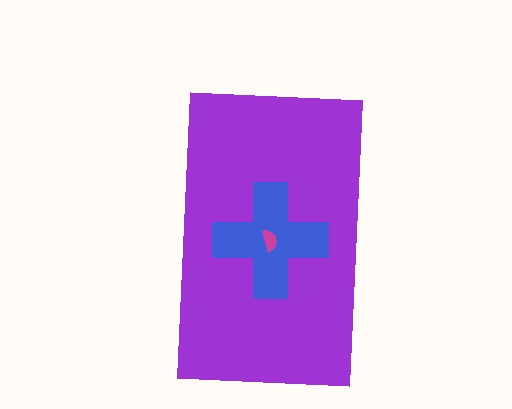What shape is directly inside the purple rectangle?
The blue cross.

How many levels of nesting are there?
3.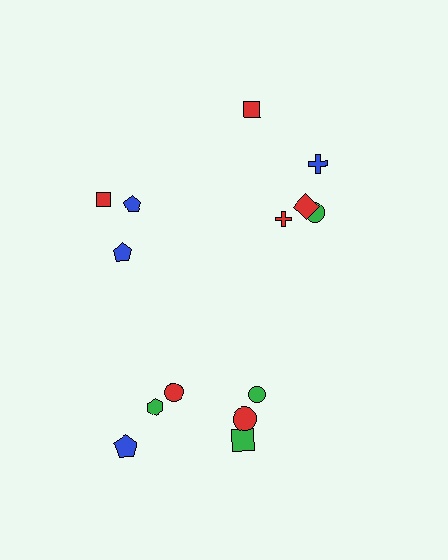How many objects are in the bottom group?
There are 6 objects.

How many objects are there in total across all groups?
There are 14 objects.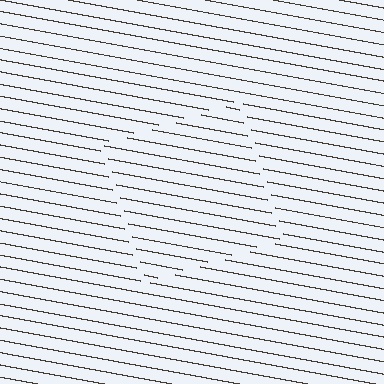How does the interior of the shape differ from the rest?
The interior of the shape contains the same grating, shifted by half a period — the contour is defined by the phase discontinuity where line-ends from the inner and outer gratings abut.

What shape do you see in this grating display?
An illusory square. The interior of the shape contains the same grating, shifted by half a period — the contour is defined by the phase discontinuity where line-ends from the inner and outer gratings abut.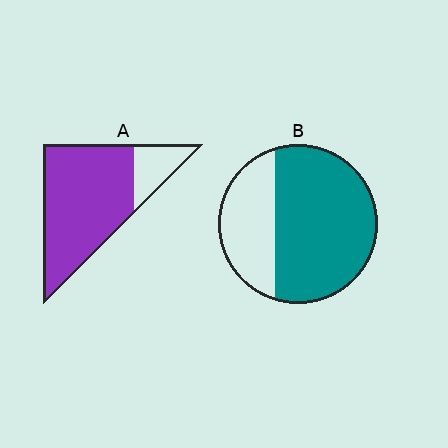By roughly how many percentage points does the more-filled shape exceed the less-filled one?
By roughly 15 percentage points (A over B).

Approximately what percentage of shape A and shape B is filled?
A is approximately 80% and B is approximately 70%.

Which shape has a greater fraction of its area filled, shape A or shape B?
Shape A.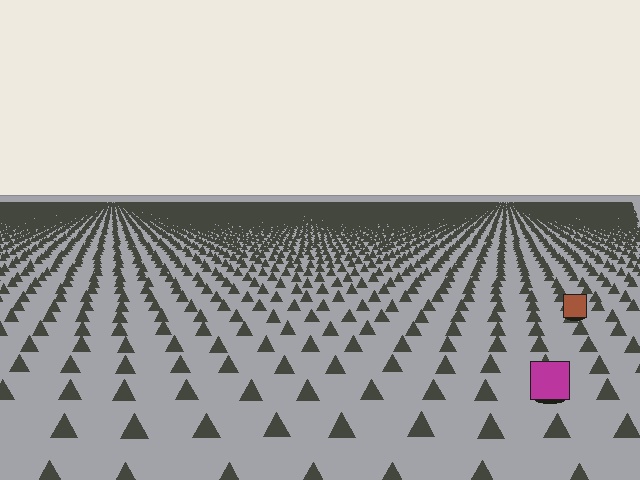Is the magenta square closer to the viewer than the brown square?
Yes. The magenta square is closer — you can tell from the texture gradient: the ground texture is coarser near it.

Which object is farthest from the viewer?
The brown square is farthest from the viewer. It appears smaller and the ground texture around it is denser.